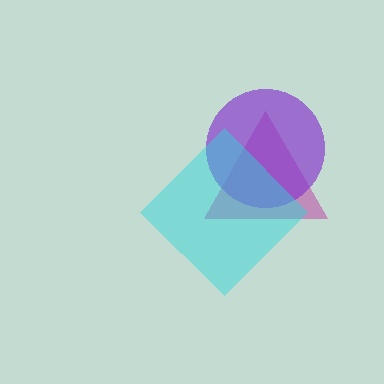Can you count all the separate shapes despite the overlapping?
Yes, there are 3 separate shapes.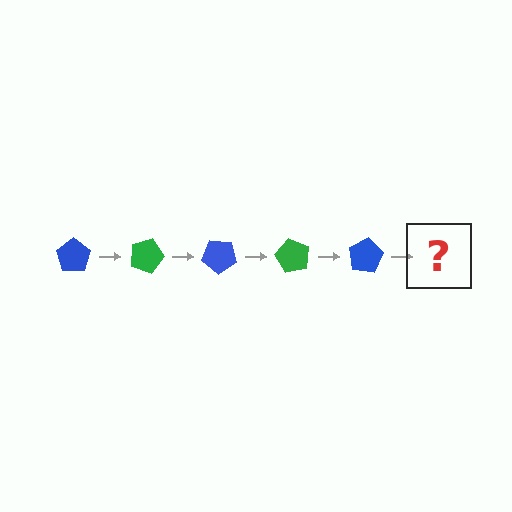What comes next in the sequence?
The next element should be a green pentagon, rotated 100 degrees from the start.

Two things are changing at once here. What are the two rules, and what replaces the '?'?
The two rules are that it rotates 20 degrees each step and the color cycles through blue and green. The '?' should be a green pentagon, rotated 100 degrees from the start.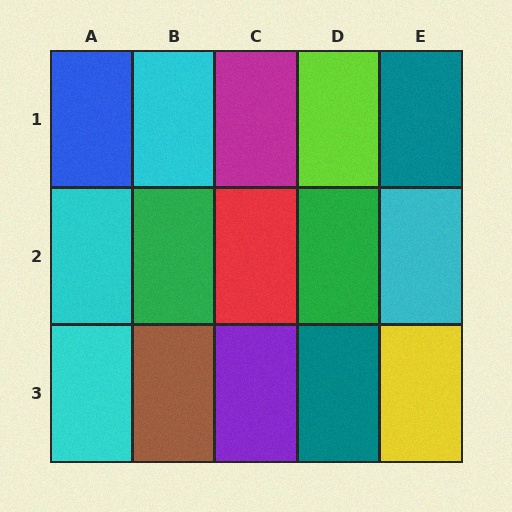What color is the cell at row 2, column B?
Green.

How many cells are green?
2 cells are green.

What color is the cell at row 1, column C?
Magenta.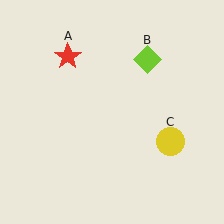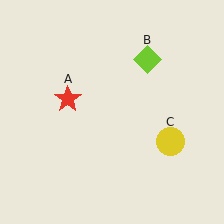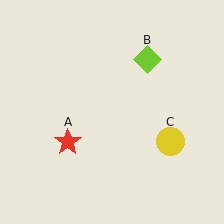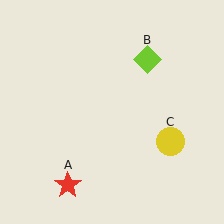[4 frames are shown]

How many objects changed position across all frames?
1 object changed position: red star (object A).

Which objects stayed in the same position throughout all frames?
Lime diamond (object B) and yellow circle (object C) remained stationary.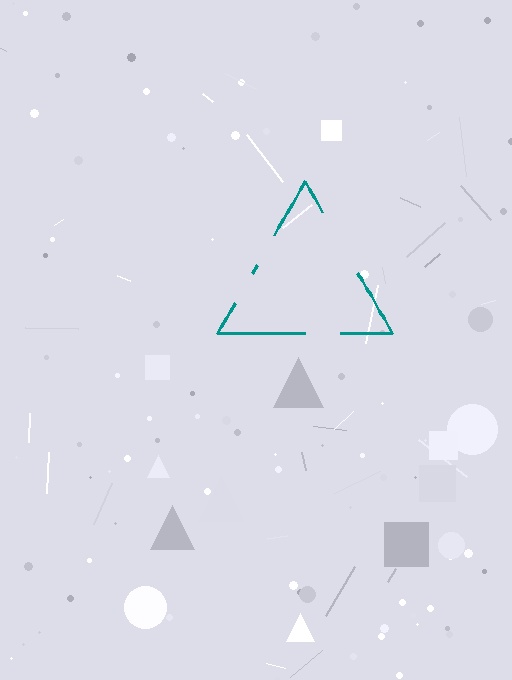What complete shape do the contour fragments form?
The contour fragments form a triangle.